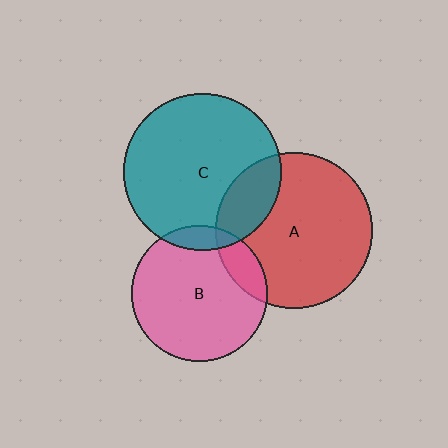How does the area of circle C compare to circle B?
Approximately 1.3 times.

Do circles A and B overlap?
Yes.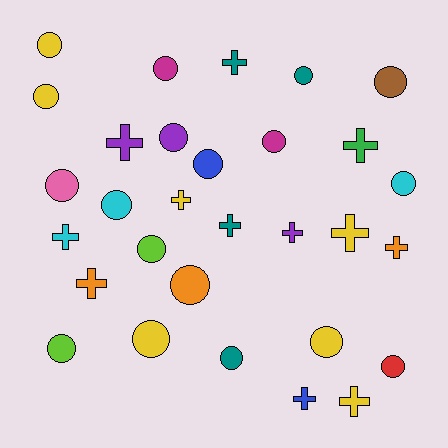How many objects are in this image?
There are 30 objects.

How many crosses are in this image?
There are 12 crosses.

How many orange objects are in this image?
There are 3 orange objects.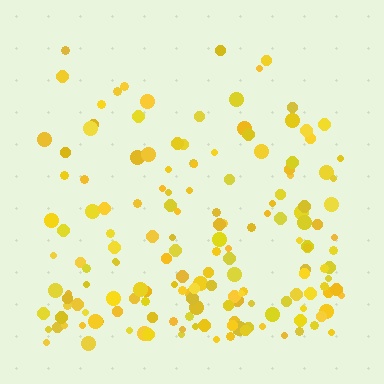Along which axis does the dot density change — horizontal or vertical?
Vertical.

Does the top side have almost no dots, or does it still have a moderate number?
Still a moderate number, just noticeably fewer than the bottom.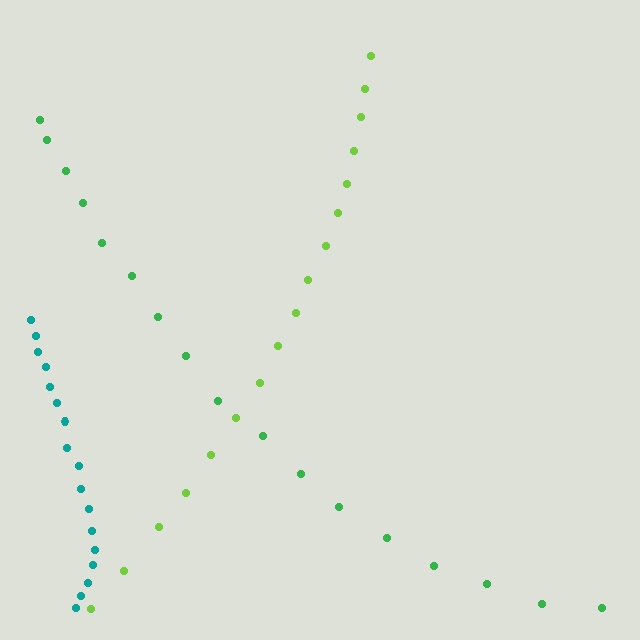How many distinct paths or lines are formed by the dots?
There are 3 distinct paths.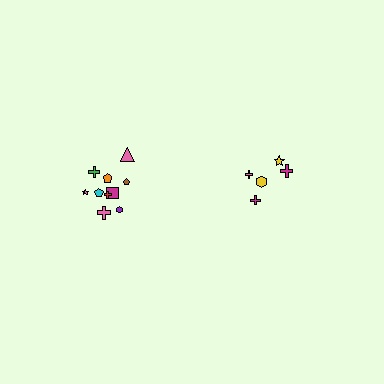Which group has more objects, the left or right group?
The left group.